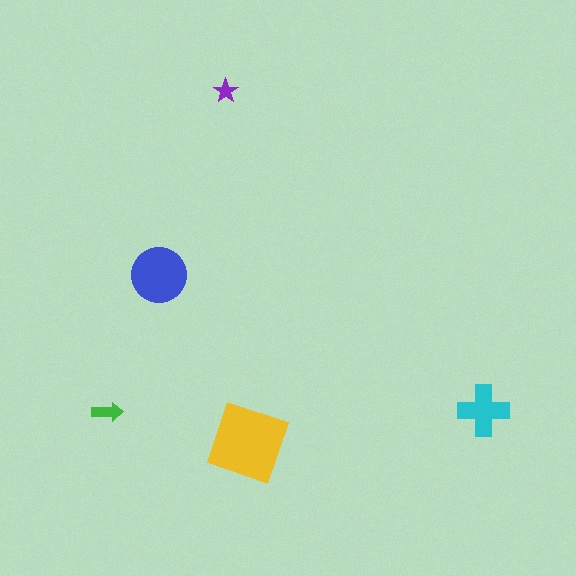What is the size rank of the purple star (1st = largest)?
5th.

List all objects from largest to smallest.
The yellow diamond, the blue circle, the cyan cross, the green arrow, the purple star.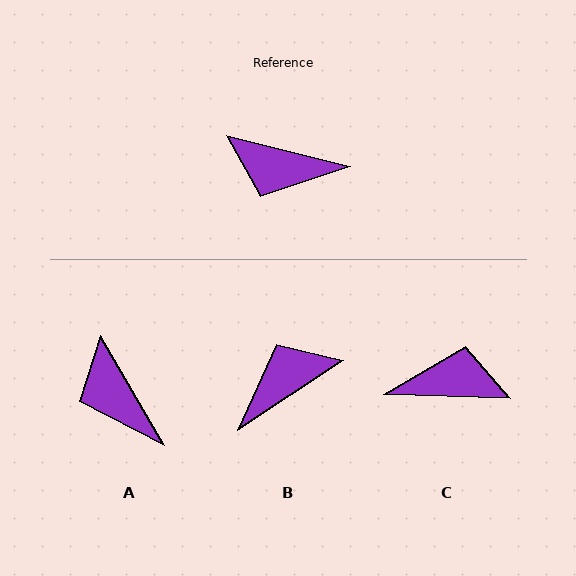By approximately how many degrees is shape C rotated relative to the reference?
Approximately 168 degrees clockwise.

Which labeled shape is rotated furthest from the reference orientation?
C, about 168 degrees away.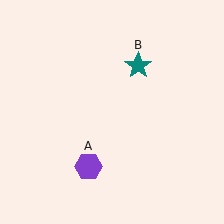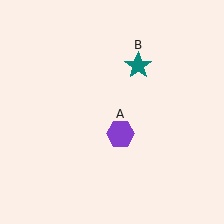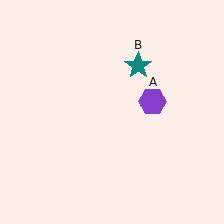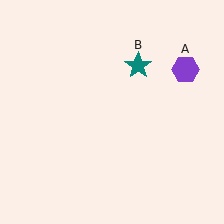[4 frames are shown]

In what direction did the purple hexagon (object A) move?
The purple hexagon (object A) moved up and to the right.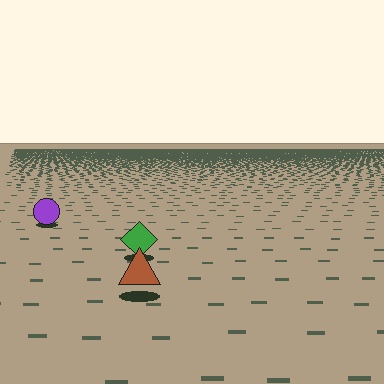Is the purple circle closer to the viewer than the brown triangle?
No. The brown triangle is closer — you can tell from the texture gradient: the ground texture is coarser near it.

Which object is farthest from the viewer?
The purple circle is farthest from the viewer. It appears smaller and the ground texture around it is denser.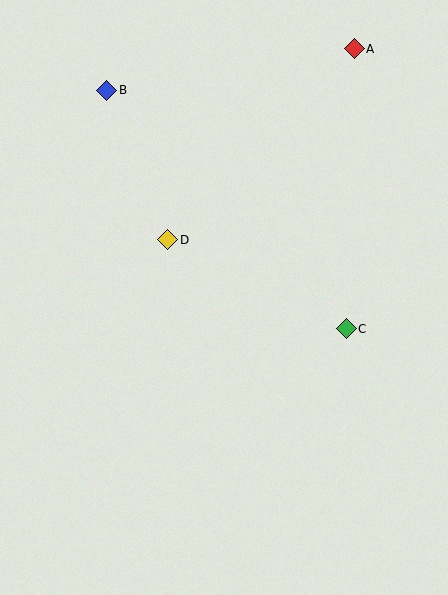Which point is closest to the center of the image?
Point D at (168, 240) is closest to the center.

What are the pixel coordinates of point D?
Point D is at (168, 240).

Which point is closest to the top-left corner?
Point B is closest to the top-left corner.